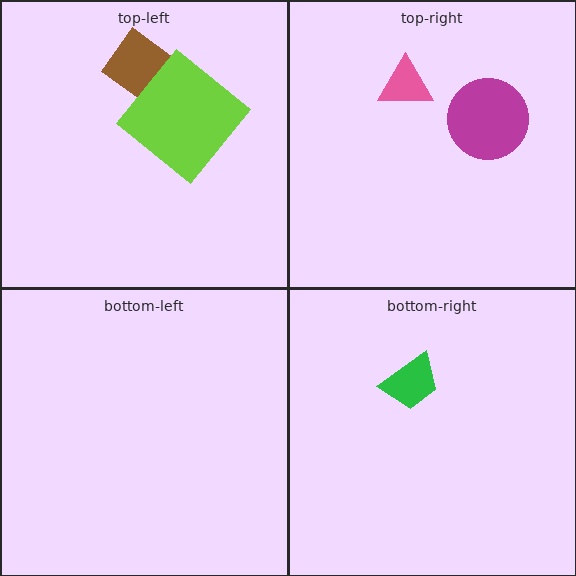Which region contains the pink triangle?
The top-right region.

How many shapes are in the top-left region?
2.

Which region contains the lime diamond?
The top-left region.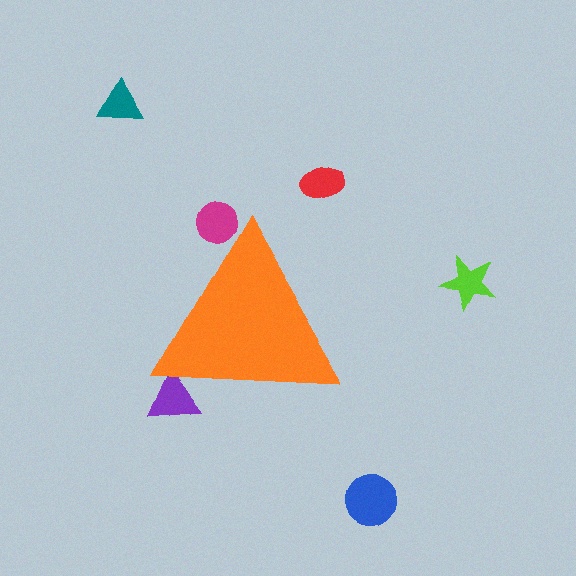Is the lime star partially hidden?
No, the lime star is fully visible.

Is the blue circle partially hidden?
No, the blue circle is fully visible.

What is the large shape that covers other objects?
An orange triangle.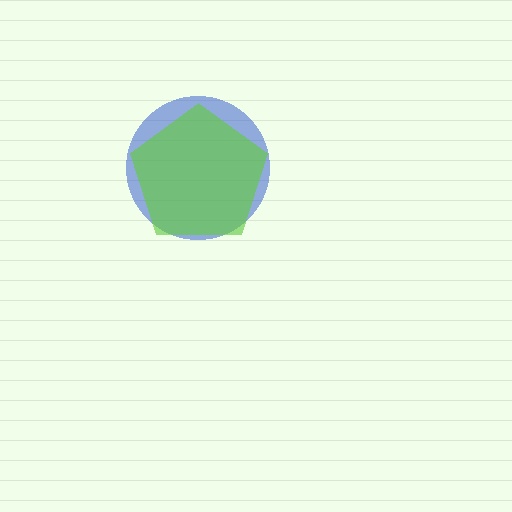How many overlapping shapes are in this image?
There are 2 overlapping shapes in the image.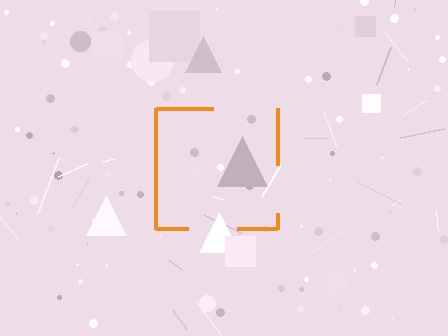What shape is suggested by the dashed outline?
The dashed outline suggests a square.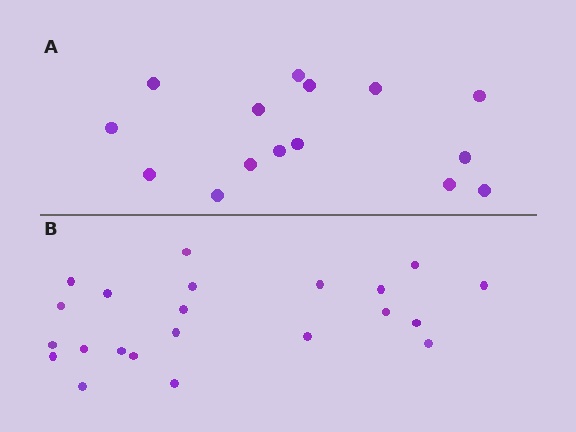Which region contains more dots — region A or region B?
Region B (the bottom region) has more dots.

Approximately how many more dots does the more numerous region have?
Region B has roughly 8 or so more dots than region A.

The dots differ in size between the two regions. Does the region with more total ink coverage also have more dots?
No. Region A has more total ink coverage because its dots are larger, but region B actually contains more individual dots. Total area can be misleading — the number of items is what matters here.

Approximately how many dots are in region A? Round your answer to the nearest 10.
About 20 dots. (The exact count is 15, which rounds to 20.)